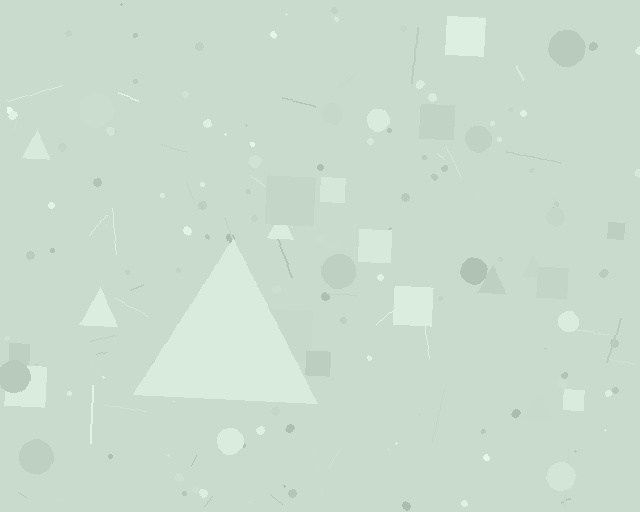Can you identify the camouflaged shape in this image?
The camouflaged shape is a triangle.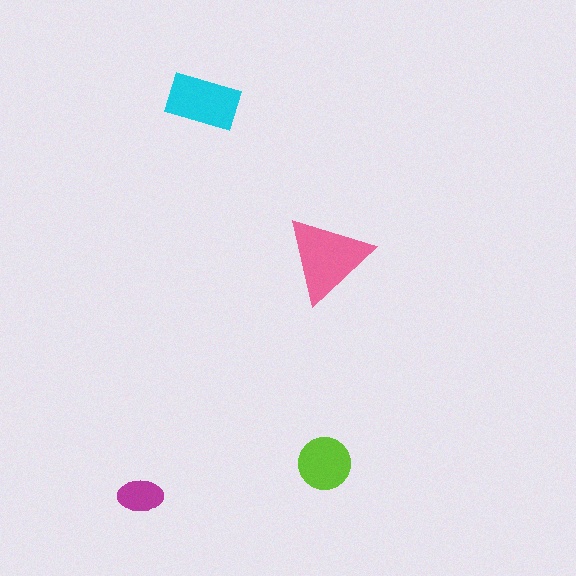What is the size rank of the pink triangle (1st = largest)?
1st.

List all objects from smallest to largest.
The magenta ellipse, the lime circle, the cyan rectangle, the pink triangle.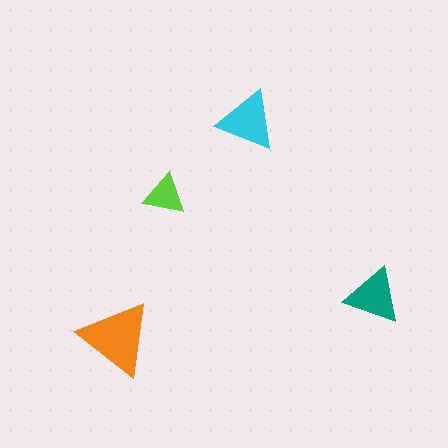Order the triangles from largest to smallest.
the orange one, the cyan one, the teal one, the lime one.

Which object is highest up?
The cyan triangle is topmost.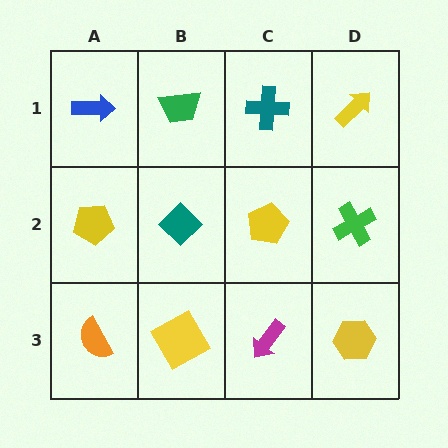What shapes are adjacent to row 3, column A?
A yellow pentagon (row 2, column A), a yellow square (row 3, column B).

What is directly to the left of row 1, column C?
A green trapezoid.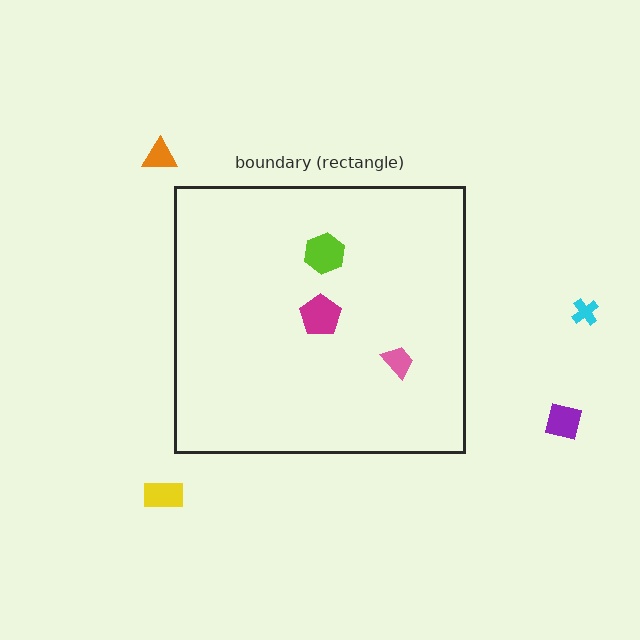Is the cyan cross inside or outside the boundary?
Outside.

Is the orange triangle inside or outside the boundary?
Outside.